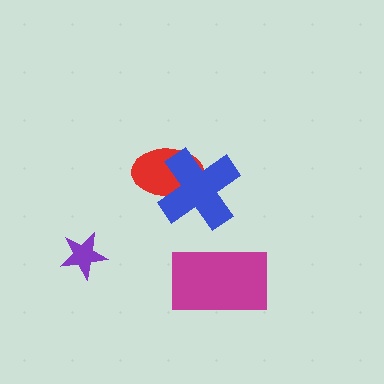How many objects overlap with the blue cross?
1 object overlaps with the blue cross.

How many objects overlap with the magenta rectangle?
0 objects overlap with the magenta rectangle.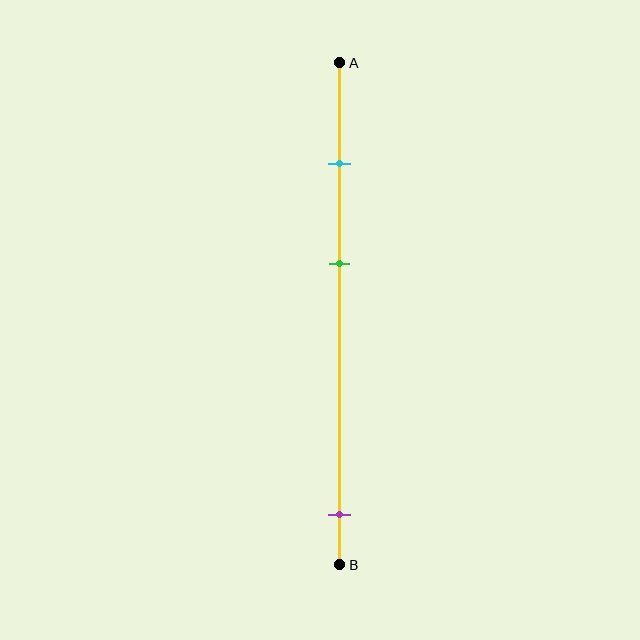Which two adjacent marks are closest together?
The cyan and green marks are the closest adjacent pair.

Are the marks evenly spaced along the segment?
No, the marks are not evenly spaced.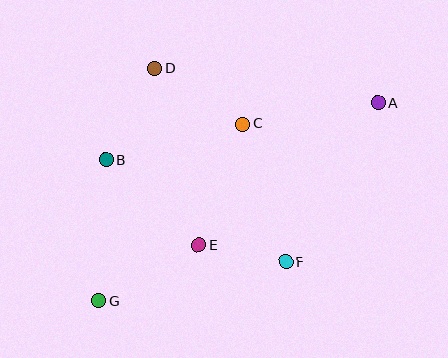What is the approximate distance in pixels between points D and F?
The distance between D and F is approximately 233 pixels.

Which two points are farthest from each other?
Points A and G are farthest from each other.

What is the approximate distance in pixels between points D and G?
The distance between D and G is approximately 239 pixels.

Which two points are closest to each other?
Points E and F are closest to each other.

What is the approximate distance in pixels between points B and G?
The distance between B and G is approximately 141 pixels.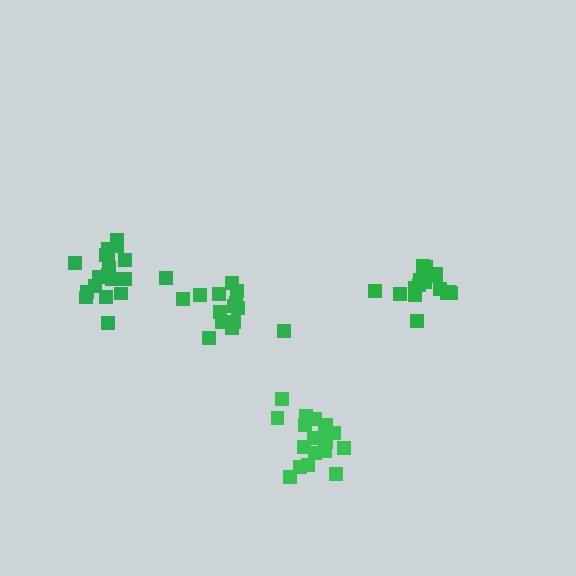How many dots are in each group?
Group 1: 20 dots, Group 2: 18 dots, Group 3: 14 dots, Group 4: 19 dots (71 total).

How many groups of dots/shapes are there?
There are 4 groups.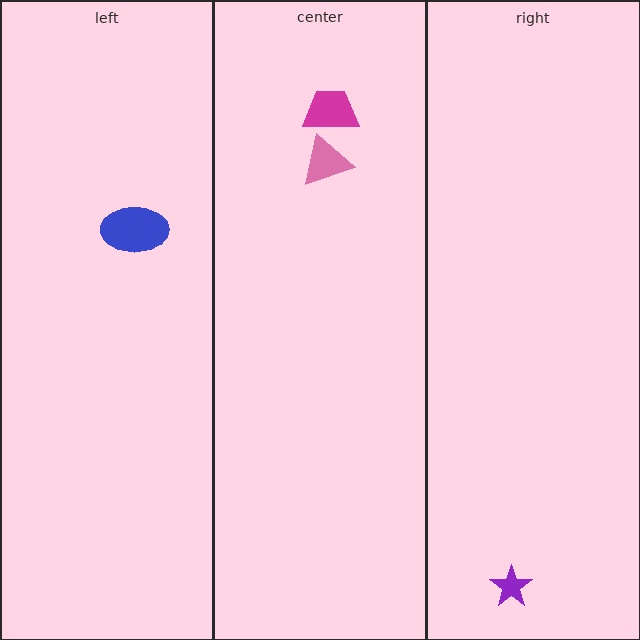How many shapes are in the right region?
1.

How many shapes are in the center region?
2.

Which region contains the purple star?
The right region.